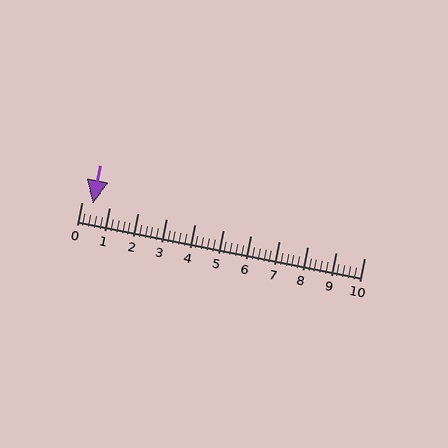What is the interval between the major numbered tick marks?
The major tick marks are spaced 1 units apart.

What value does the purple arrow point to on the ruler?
The purple arrow points to approximately 0.4.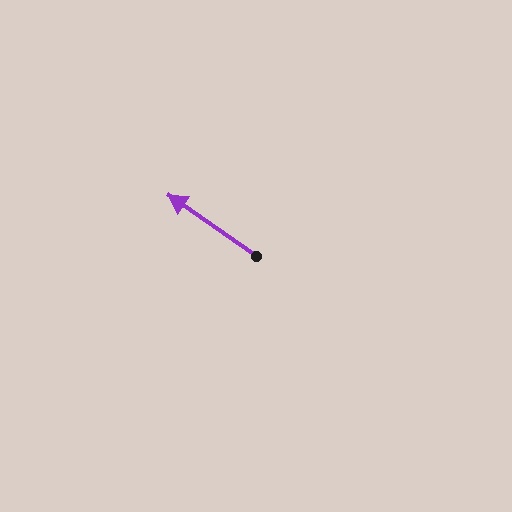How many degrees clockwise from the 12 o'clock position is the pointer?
Approximately 305 degrees.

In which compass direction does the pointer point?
Northwest.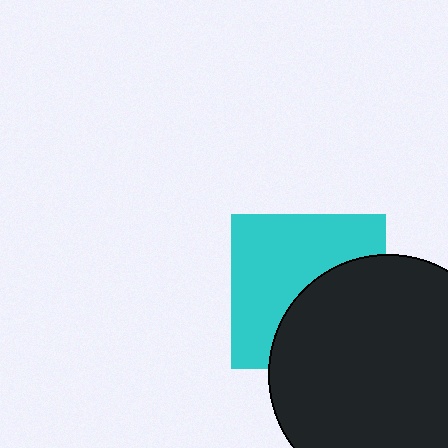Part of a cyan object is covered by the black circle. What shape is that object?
It is a square.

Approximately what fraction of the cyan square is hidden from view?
Roughly 44% of the cyan square is hidden behind the black circle.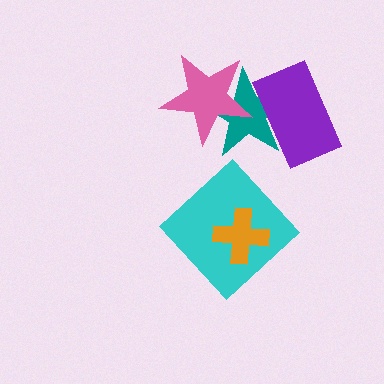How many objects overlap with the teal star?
2 objects overlap with the teal star.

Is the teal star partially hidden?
Yes, it is partially covered by another shape.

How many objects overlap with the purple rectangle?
1 object overlaps with the purple rectangle.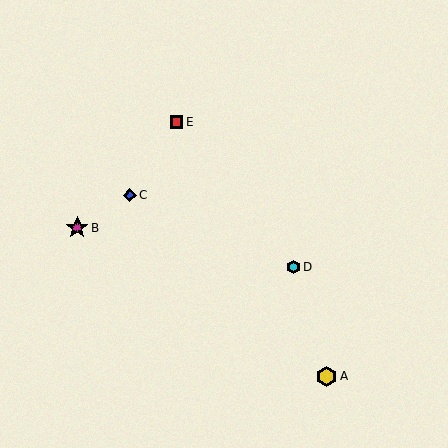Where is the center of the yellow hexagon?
The center of the yellow hexagon is at (327, 376).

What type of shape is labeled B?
Shape B is a magenta star.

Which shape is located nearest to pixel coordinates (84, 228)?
The magenta star (labeled B) at (77, 228) is nearest to that location.